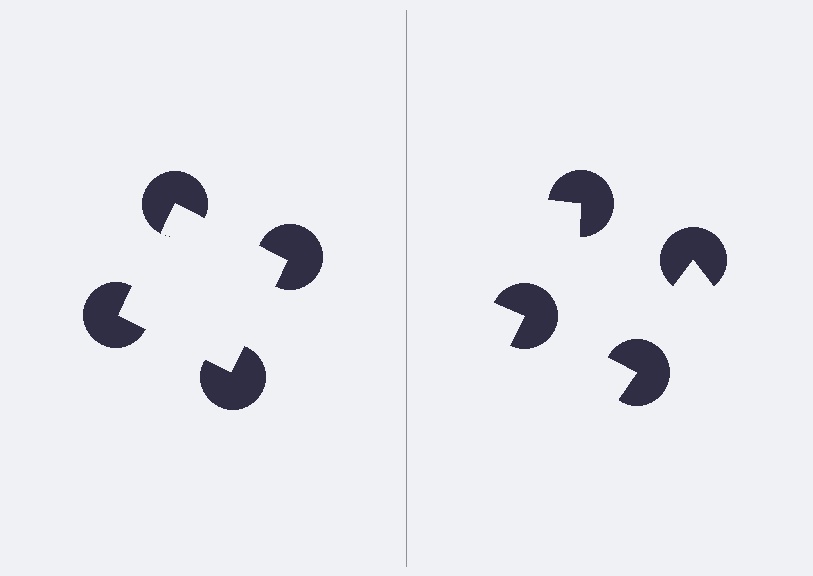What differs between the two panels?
The pac-man discs are positioned identically on both sides; only the wedge orientations differ. On the left they align to a square; on the right they are misaligned.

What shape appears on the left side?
An illusory square.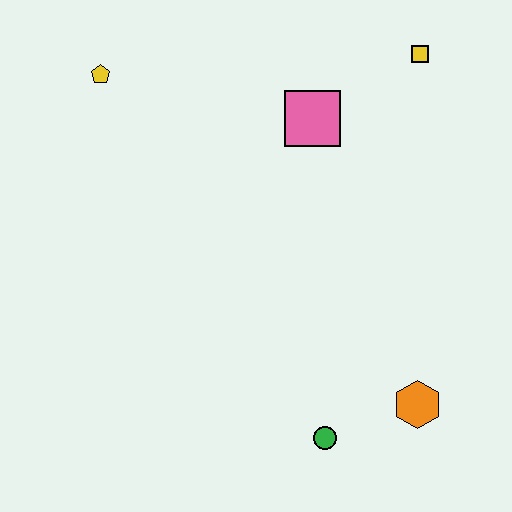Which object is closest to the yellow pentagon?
The pink square is closest to the yellow pentagon.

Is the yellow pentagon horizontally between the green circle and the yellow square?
No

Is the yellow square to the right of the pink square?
Yes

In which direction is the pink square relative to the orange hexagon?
The pink square is above the orange hexagon.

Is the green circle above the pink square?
No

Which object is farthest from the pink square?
The green circle is farthest from the pink square.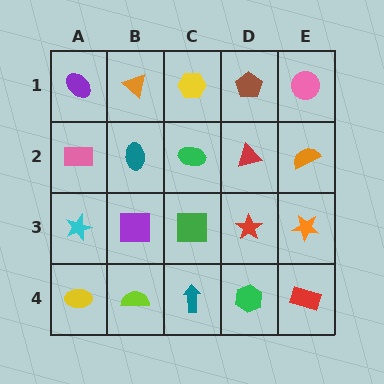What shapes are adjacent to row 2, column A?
A purple ellipse (row 1, column A), a cyan star (row 3, column A), a teal ellipse (row 2, column B).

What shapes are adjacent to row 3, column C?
A green ellipse (row 2, column C), a teal arrow (row 4, column C), a purple square (row 3, column B), a red star (row 3, column D).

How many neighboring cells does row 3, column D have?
4.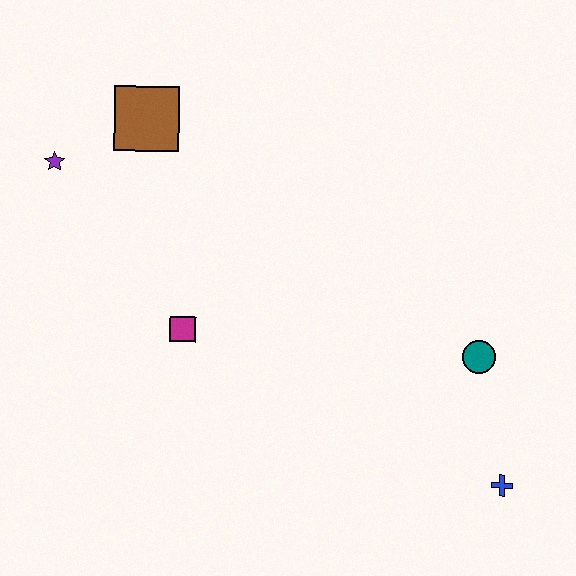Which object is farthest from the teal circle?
The purple star is farthest from the teal circle.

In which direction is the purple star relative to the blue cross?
The purple star is to the left of the blue cross.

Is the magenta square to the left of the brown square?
No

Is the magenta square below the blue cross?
No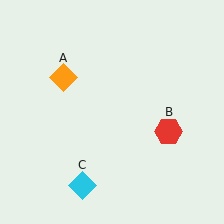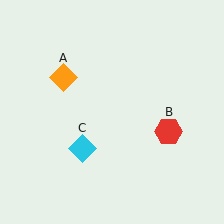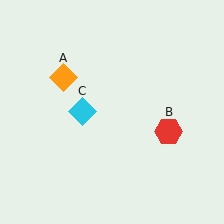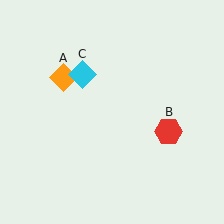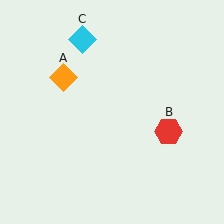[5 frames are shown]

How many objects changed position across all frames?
1 object changed position: cyan diamond (object C).